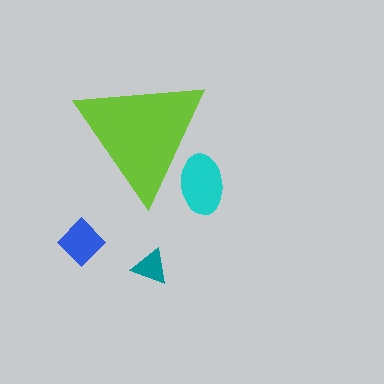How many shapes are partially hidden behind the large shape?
1 shape is partially hidden.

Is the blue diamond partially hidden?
No, the blue diamond is fully visible.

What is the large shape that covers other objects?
A lime triangle.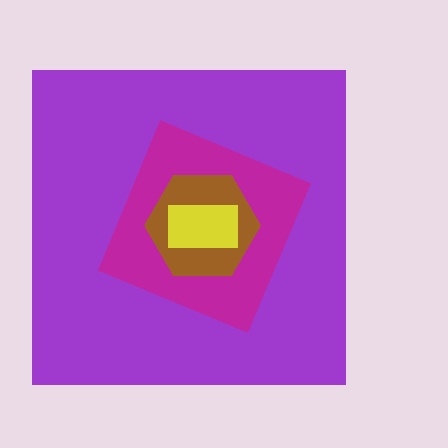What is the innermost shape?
The yellow rectangle.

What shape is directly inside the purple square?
The magenta diamond.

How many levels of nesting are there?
4.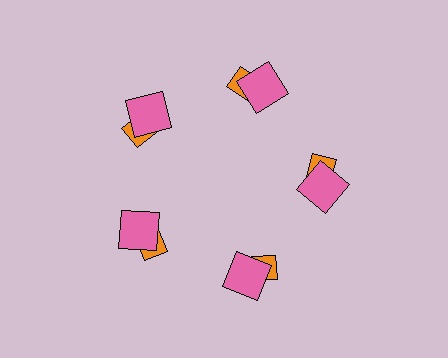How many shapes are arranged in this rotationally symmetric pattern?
There are 10 shapes, arranged in 5 groups of 2.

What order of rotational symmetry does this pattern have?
This pattern has 5-fold rotational symmetry.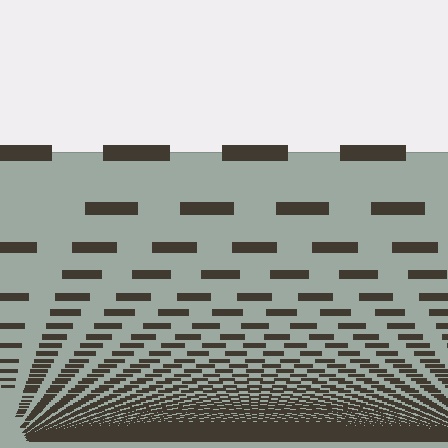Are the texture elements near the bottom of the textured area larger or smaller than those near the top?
Smaller. The gradient is inverted — elements near the bottom are smaller and denser.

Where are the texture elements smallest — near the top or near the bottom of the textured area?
Near the bottom.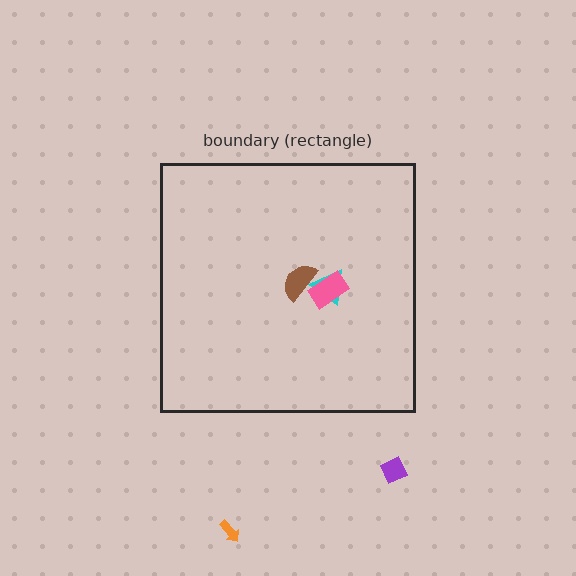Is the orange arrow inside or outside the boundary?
Outside.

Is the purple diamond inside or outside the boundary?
Outside.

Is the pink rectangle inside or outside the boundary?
Inside.